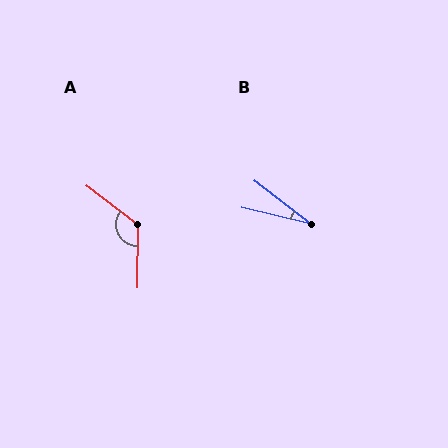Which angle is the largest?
A, at approximately 127 degrees.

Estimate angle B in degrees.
Approximately 24 degrees.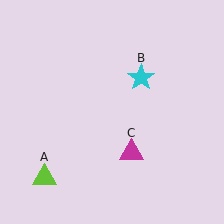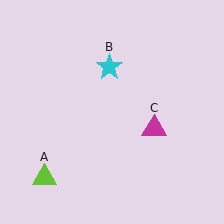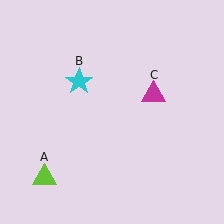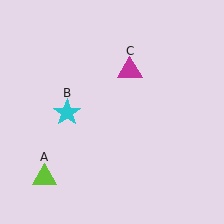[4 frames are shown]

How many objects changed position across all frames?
2 objects changed position: cyan star (object B), magenta triangle (object C).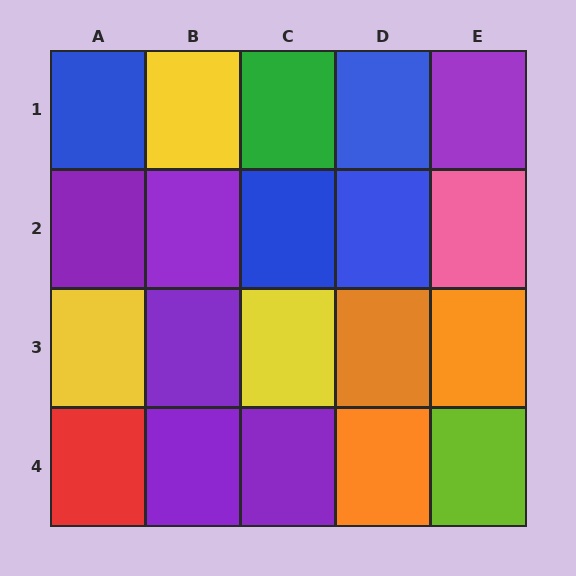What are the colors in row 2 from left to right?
Purple, purple, blue, blue, pink.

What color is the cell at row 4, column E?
Lime.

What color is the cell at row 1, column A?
Blue.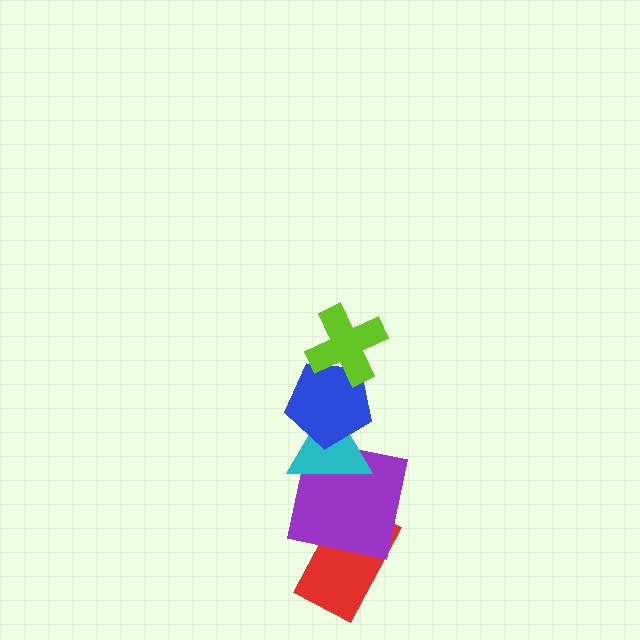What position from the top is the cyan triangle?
The cyan triangle is 3rd from the top.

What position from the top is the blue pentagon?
The blue pentagon is 2nd from the top.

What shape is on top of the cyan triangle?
The blue pentagon is on top of the cyan triangle.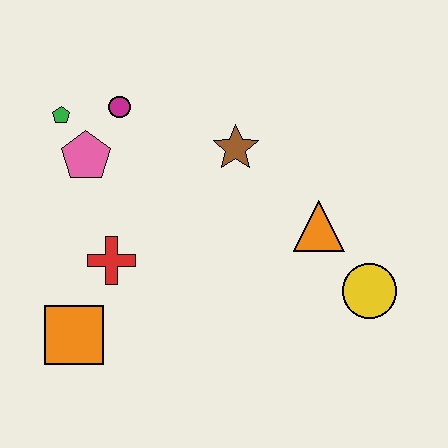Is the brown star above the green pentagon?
No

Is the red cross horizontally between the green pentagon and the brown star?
Yes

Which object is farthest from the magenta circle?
The yellow circle is farthest from the magenta circle.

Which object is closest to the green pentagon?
The pink pentagon is closest to the green pentagon.